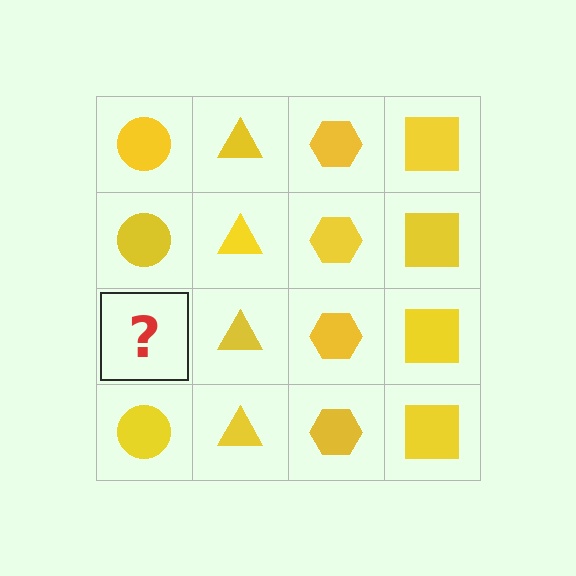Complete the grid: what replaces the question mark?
The question mark should be replaced with a yellow circle.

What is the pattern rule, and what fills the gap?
The rule is that each column has a consistent shape. The gap should be filled with a yellow circle.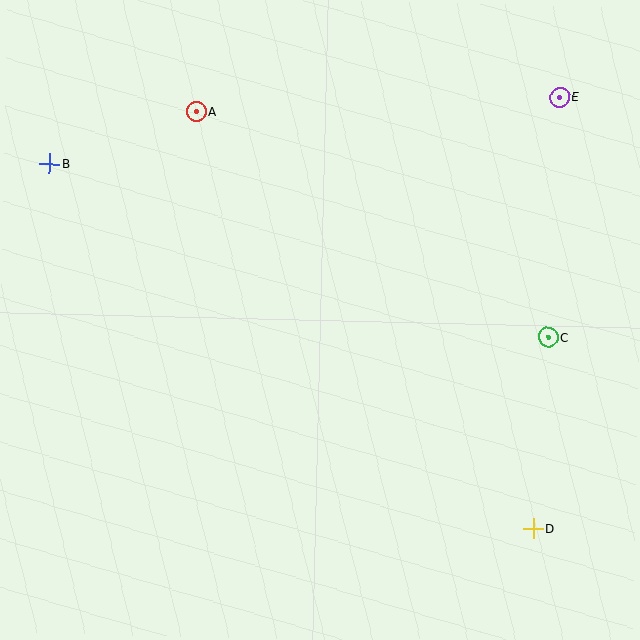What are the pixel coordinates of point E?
Point E is at (560, 97).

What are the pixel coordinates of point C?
Point C is at (548, 337).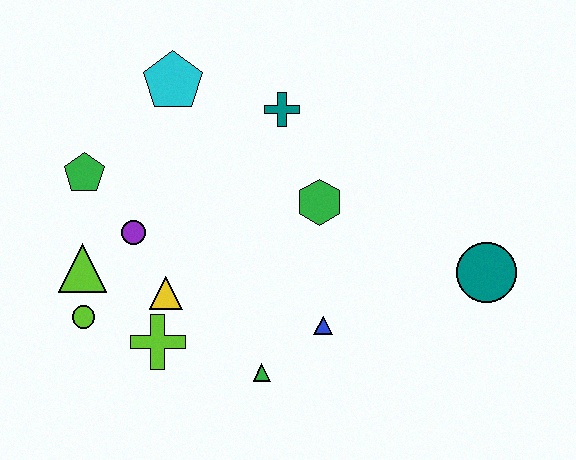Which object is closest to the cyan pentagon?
The teal cross is closest to the cyan pentagon.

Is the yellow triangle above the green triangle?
Yes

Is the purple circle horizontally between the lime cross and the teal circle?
No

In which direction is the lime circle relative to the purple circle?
The lime circle is below the purple circle.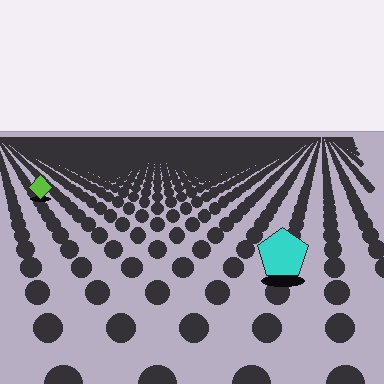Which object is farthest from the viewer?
The lime diamond is farthest from the viewer. It appears smaller and the ground texture around it is denser.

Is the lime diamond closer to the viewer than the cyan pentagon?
No. The cyan pentagon is closer — you can tell from the texture gradient: the ground texture is coarser near it.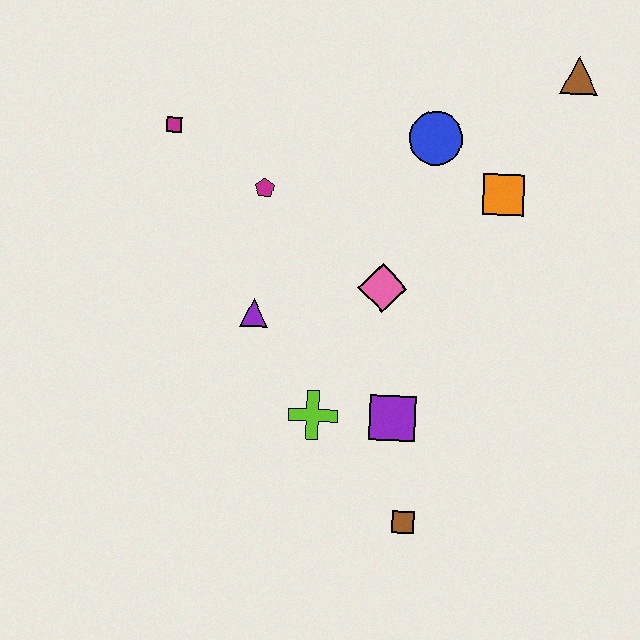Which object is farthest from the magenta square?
The brown square is farthest from the magenta square.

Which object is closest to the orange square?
The blue circle is closest to the orange square.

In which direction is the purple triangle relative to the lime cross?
The purple triangle is above the lime cross.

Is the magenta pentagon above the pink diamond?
Yes